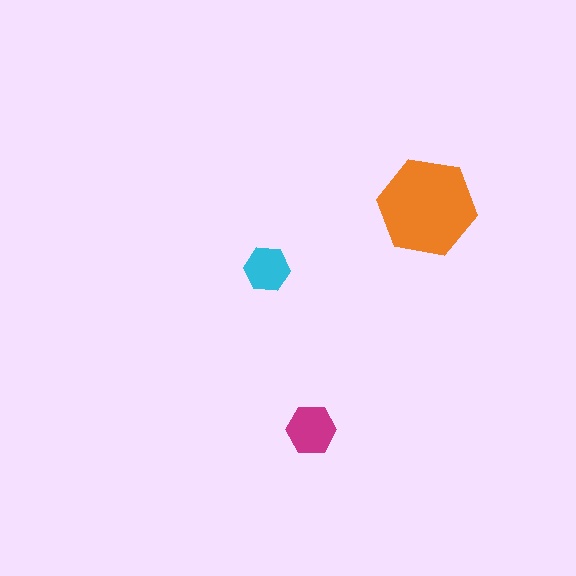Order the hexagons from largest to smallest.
the orange one, the magenta one, the cyan one.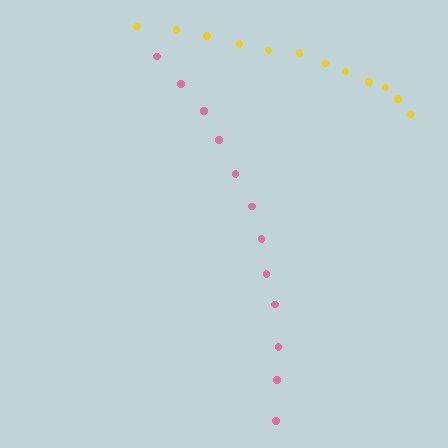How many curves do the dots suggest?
There are 2 distinct paths.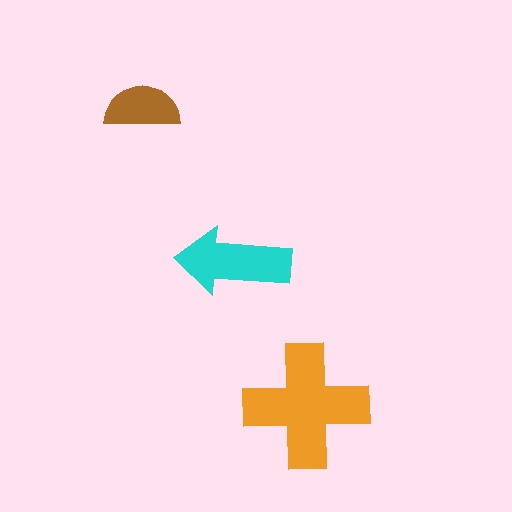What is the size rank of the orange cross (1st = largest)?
1st.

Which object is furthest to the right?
The orange cross is rightmost.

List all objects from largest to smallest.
The orange cross, the cyan arrow, the brown semicircle.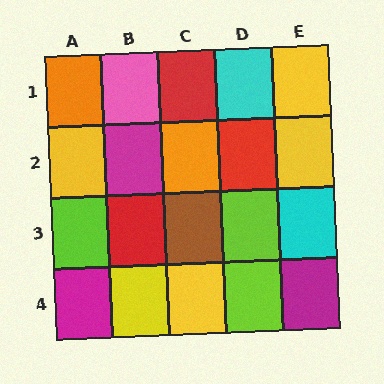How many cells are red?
3 cells are red.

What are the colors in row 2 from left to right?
Yellow, magenta, orange, red, yellow.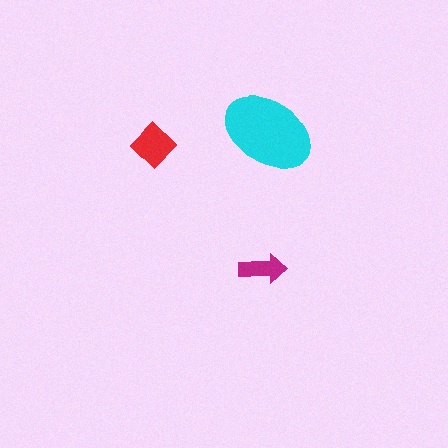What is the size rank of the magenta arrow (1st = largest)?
3rd.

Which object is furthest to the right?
The cyan ellipse is rightmost.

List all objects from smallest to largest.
The magenta arrow, the red diamond, the cyan ellipse.